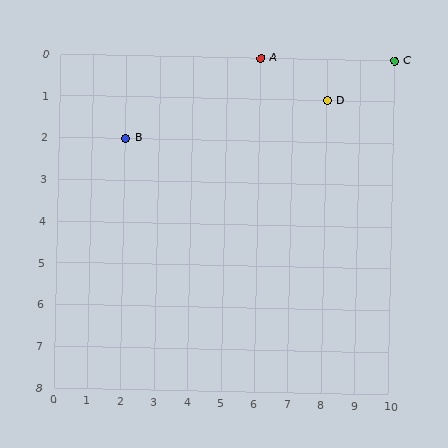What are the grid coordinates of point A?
Point A is at grid coordinates (6, 0).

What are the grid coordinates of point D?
Point D is at grid coordinates (8, 1).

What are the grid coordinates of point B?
Point B is at grid coordinates (2, 2).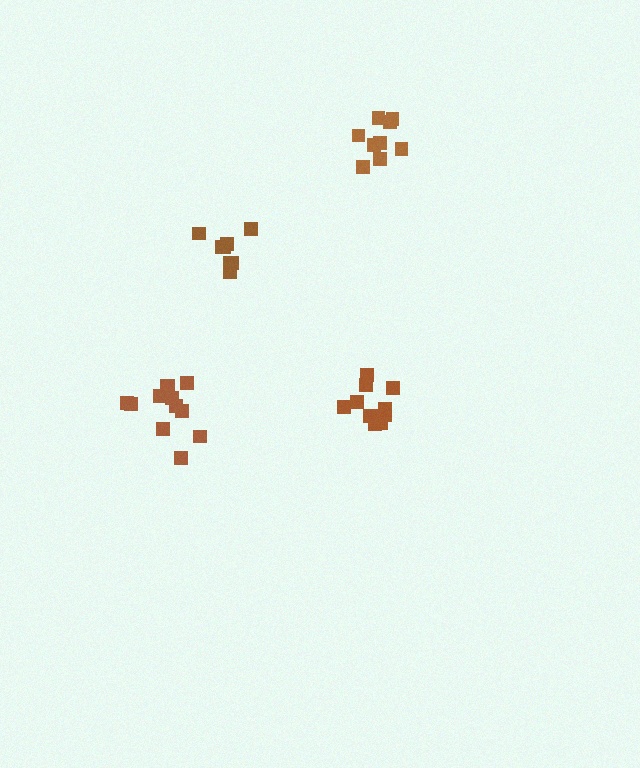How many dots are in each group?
Group 1: 8 dots, Group 2: 9 dots, Group 3: 12 dots, Group 4: 12 dots (41 total).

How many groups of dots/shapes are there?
There are 4 groups.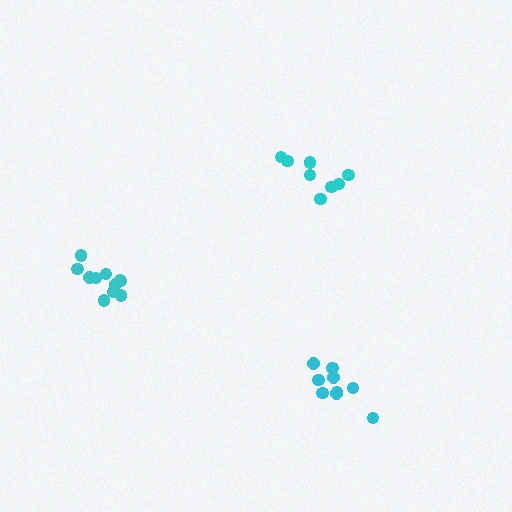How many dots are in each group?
Group 1: 8 dots, Group 2: 11 dots, Group 3: 9 dots (28 total).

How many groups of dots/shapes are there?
There are 3 groups.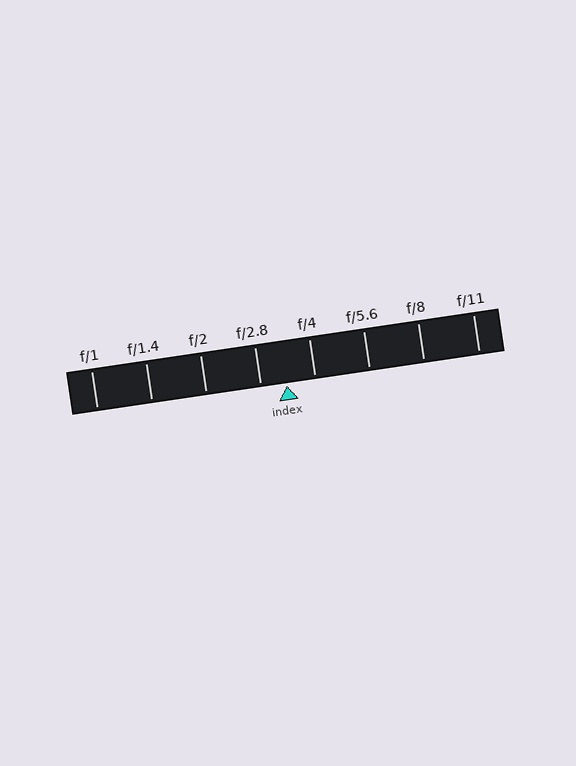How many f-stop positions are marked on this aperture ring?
There are 8 f-stop positions marked.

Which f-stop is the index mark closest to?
The index mark is closest to f/2.8.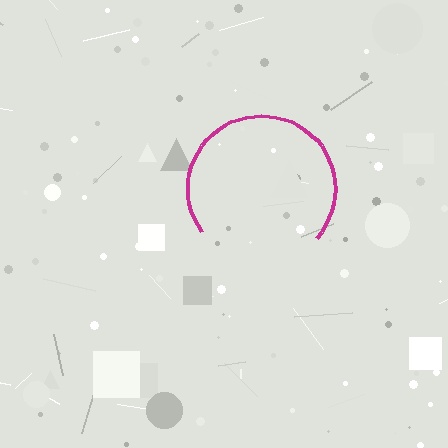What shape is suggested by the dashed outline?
The dashed outline suggests a circle.